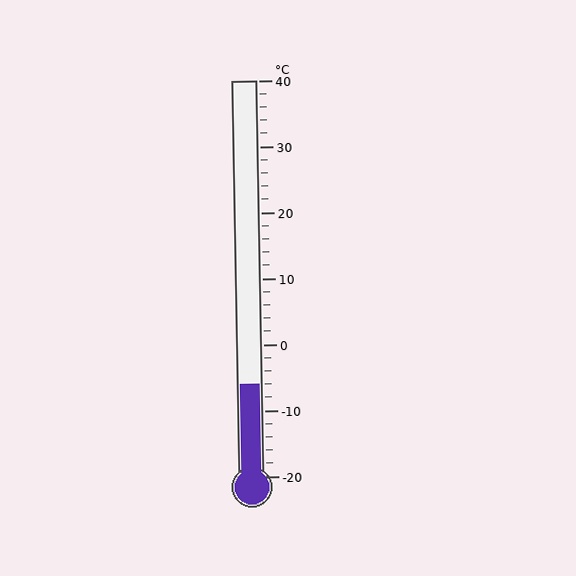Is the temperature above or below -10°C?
The temperature is above -10°C.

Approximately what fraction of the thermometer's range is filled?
The thermometer is filled to approximately 25% of its range.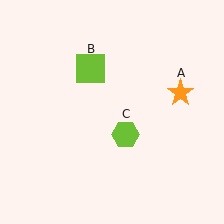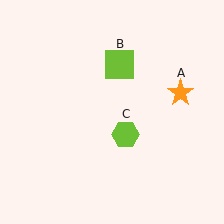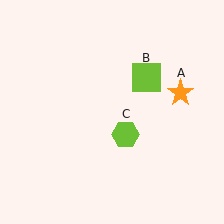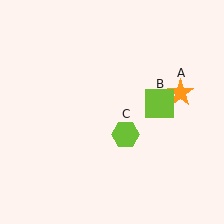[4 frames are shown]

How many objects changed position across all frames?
1 object changed position: lime square (object B).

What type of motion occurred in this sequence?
The lime square (object B) rotated clockwise around the center of the scene.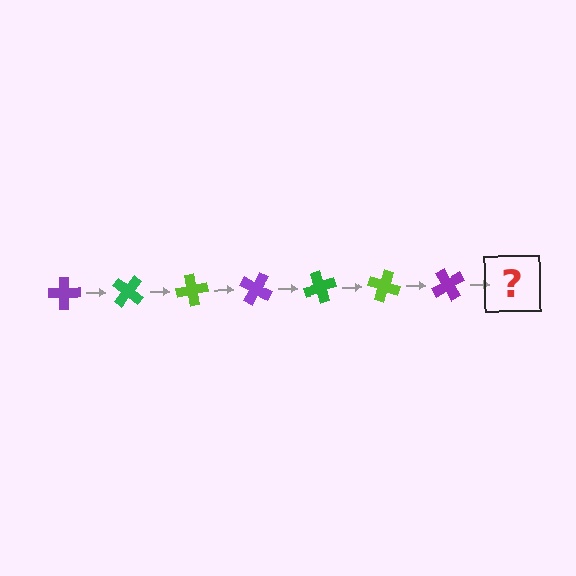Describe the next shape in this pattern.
It should be a green cross, rotated 280 degrees from the start.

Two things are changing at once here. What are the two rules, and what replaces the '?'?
The two rules are that it rotates 40 degrees each step and the color cycles through purple, green, and lime. The '?' should be a green cross, rotated 280 degrees from the start.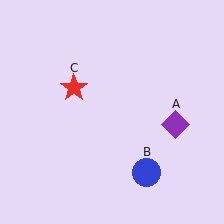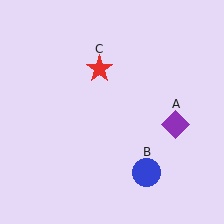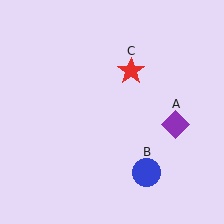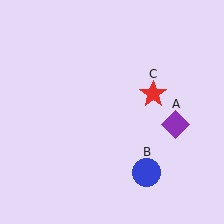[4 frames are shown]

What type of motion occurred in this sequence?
The red star (object C) rotated clockwise around the center of the scene.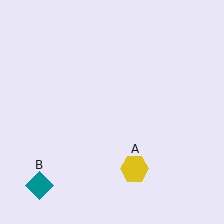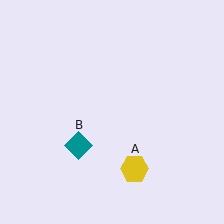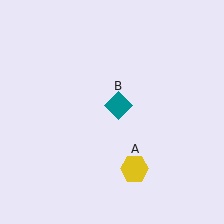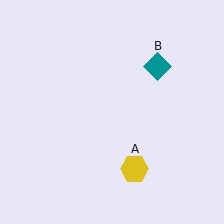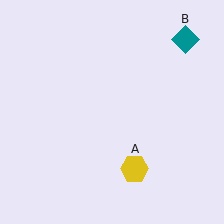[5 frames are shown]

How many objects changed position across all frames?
1 object changed position: teal diamond (object B).